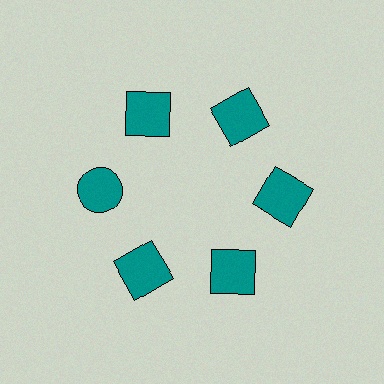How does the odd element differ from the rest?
It has a different shape: circle instead of square.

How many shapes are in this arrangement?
There are 6 shapes arranged in a ring pattern.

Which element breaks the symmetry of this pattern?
The teal circle at roughly the 9 o'clock position breaks the symmetry. All other shapes are teal squares.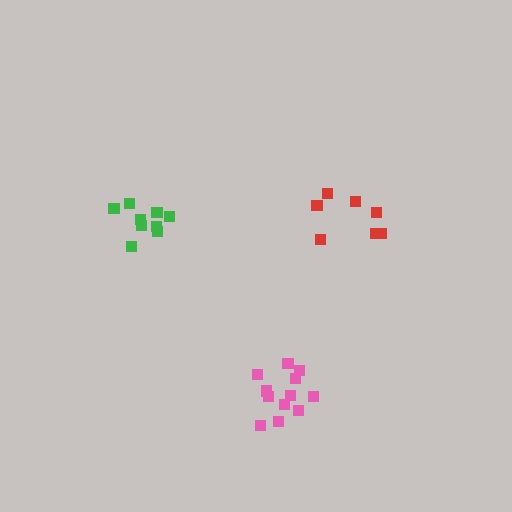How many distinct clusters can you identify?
There are 3 distinct clusters.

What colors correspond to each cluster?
The clusters are colored: red, green, pink.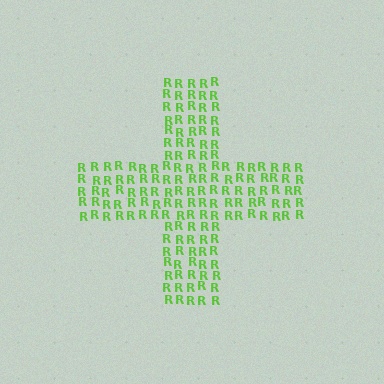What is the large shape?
The large shape is a cross.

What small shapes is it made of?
It is made of small letter R's.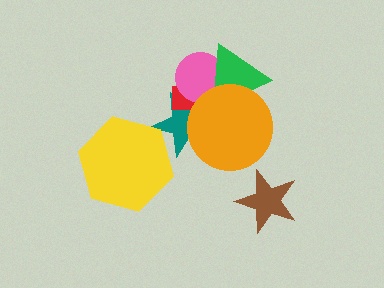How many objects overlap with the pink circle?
4 objects overlap with the pink circle.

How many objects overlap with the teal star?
4 objects overlap with the teal star.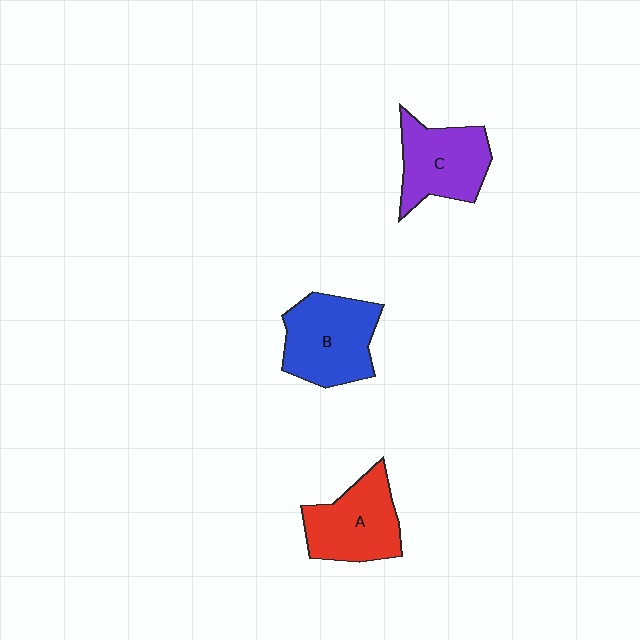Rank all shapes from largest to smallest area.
From largest to smallest: B (blue), A (red), C (purple).